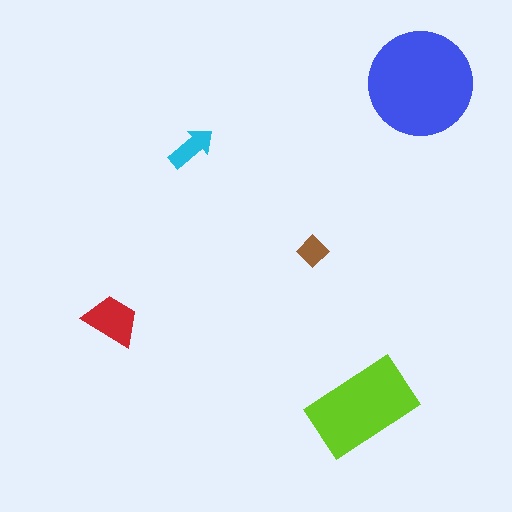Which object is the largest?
The blue circle.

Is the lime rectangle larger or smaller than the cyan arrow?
Larger.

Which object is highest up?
The blue circle is topmost.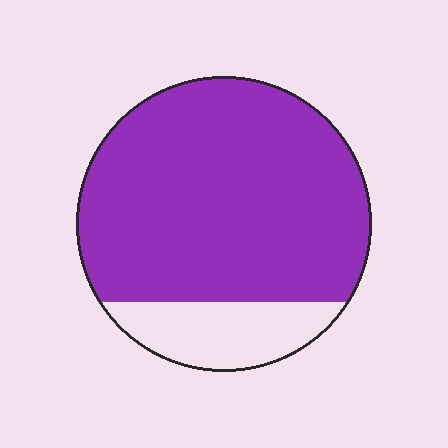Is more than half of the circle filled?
Yes.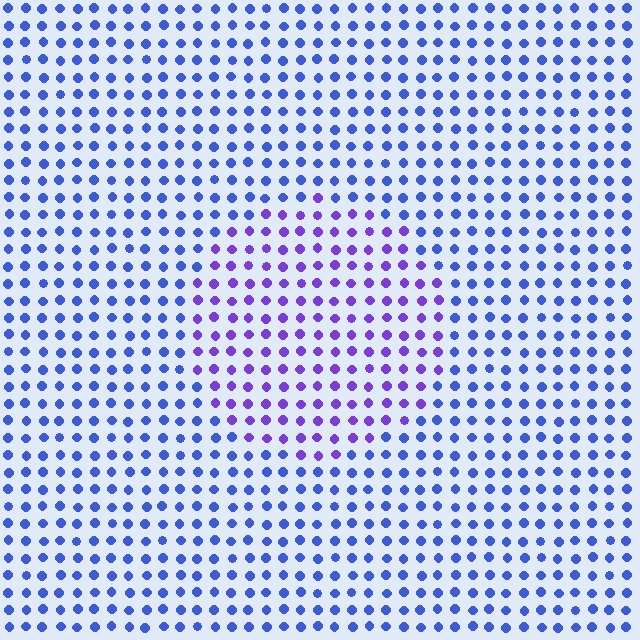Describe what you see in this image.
The image is filled with small blue elements in a uniform arrangement. A circle-shaped region is visible where the elements are tinted to a slightly different hue, forming a subtle color boundary.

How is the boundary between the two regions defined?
The boundary is defined purely by a slight shift in hue (about 37 degrees). Spacing, size, and orientation are identical on both sides.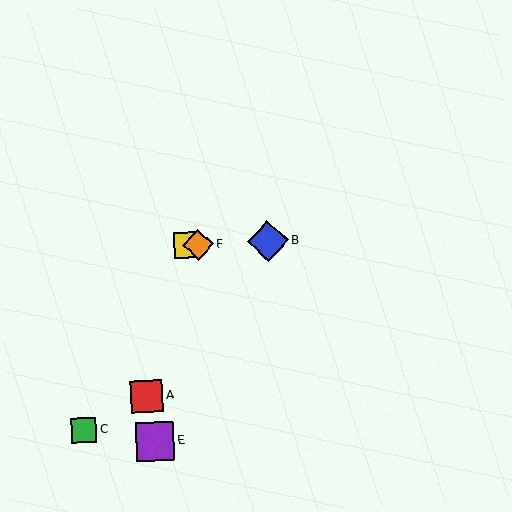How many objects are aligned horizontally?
3 objects (B, D, F) are aligned horizontally.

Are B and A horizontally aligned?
No, B is at y≈241 and A is at y≈396.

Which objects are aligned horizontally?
Objects B, D, F are aligned horizontally.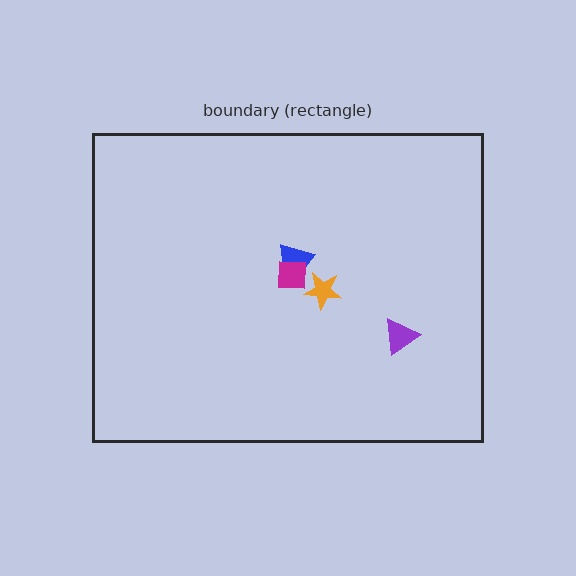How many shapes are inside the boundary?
4 inside, 0 outside.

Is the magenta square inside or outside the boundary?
Inside.